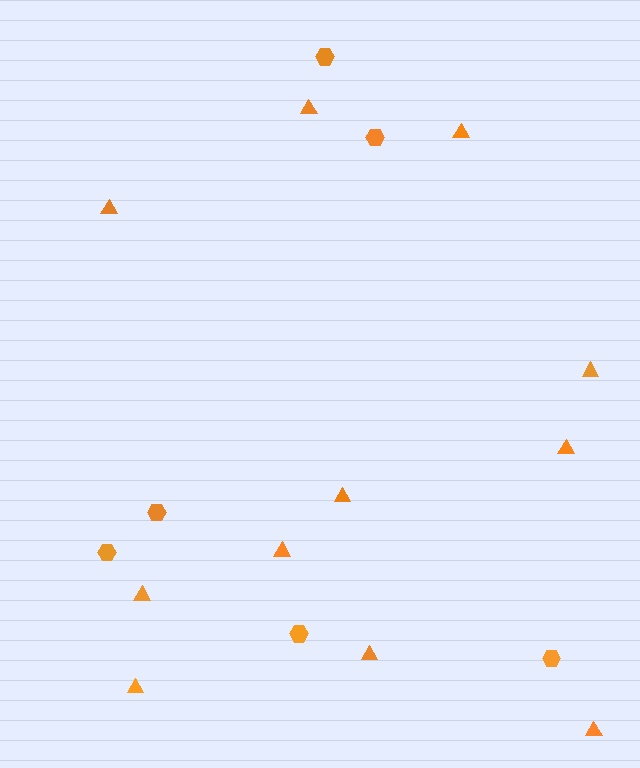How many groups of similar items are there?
There are 2 groups: one group of hexagons (6) and one group of triangles (11).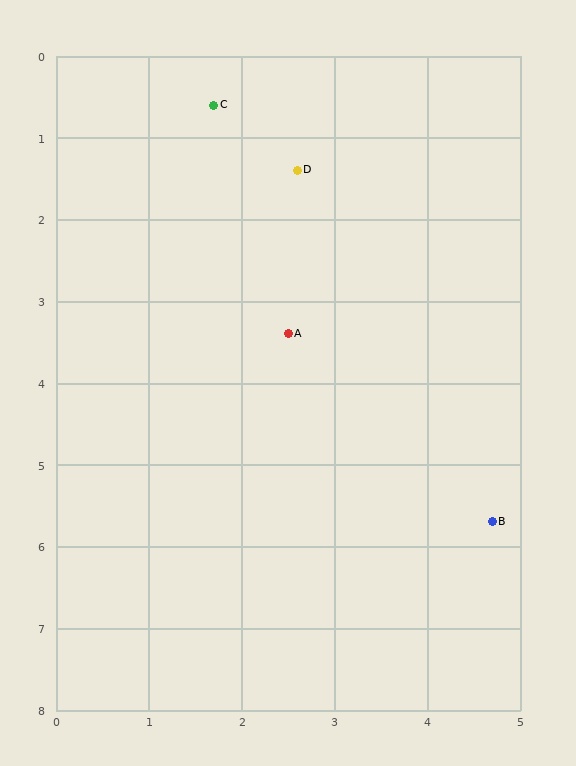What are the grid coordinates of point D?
Point D is at approximately (2.6, 1.4).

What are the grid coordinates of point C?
Point C is at approximately (1.7, 0.6).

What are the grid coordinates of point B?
Point B is at approximately (4.7, 5.7).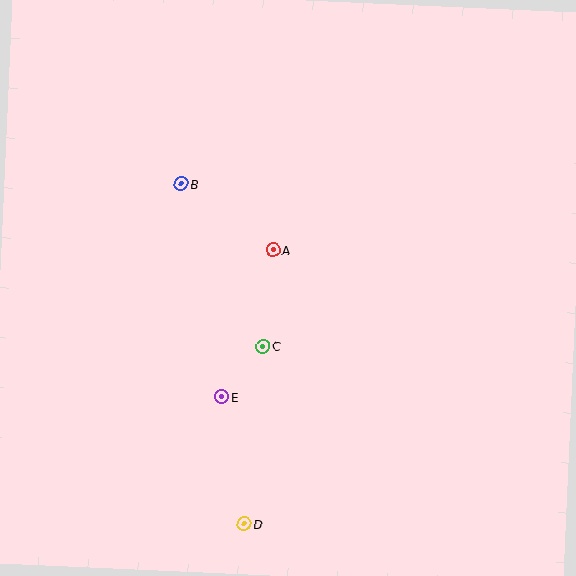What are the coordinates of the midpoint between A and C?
The midpoint between A and C is at (268, 298).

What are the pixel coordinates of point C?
Point C is at (263, 346).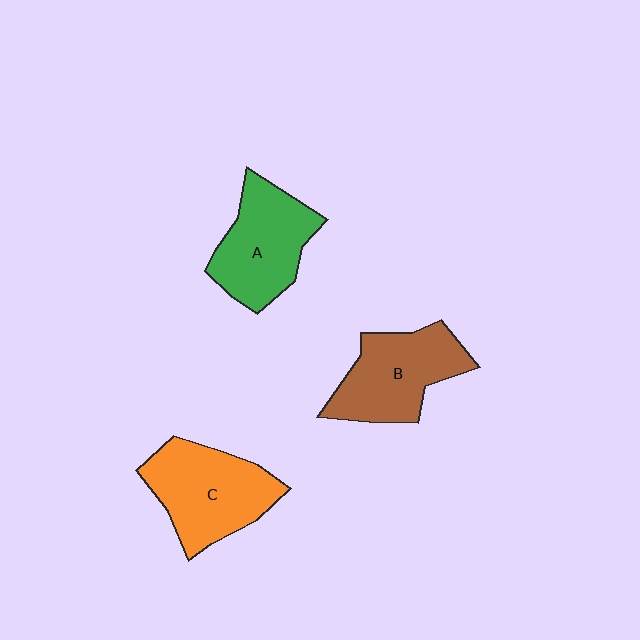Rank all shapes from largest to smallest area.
From largest to smallest: C (orange), B (brown), A (green).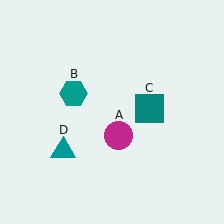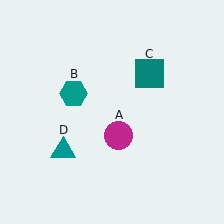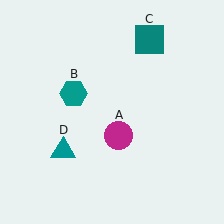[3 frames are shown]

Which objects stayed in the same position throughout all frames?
Magenta circle (object A) and teal hexagon (object B) and teal triangle (object D) remained stationary.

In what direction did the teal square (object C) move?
The teal square (object C) moved up.